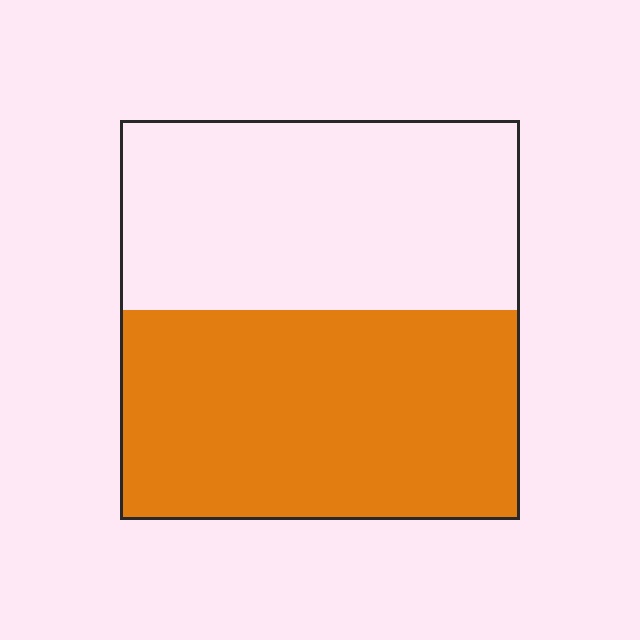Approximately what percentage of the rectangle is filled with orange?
Approximately 50%.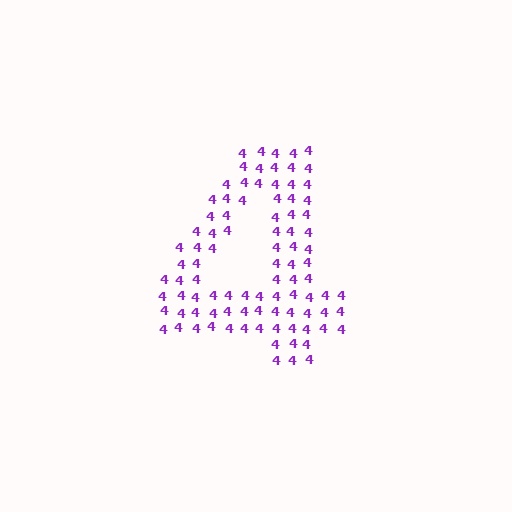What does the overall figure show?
The overall figure shows the digit 4.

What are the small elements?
The small elements are digit 4's.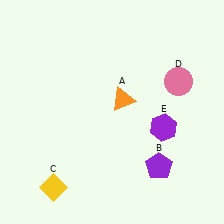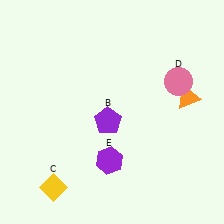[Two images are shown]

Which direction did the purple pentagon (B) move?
The purple pentagon (B) moved left.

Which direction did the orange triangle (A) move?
The orange triangle (A) moved right.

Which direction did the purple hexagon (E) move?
The purple hexagon (E) moved left.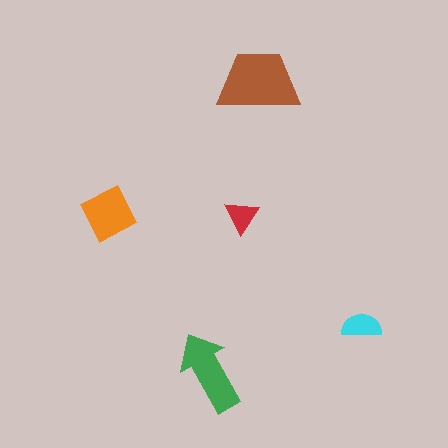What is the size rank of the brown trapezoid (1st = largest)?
1st.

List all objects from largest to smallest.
The brown trapezoid, the green arrow, the orange diamond, the cyan semicircle, the red triangle.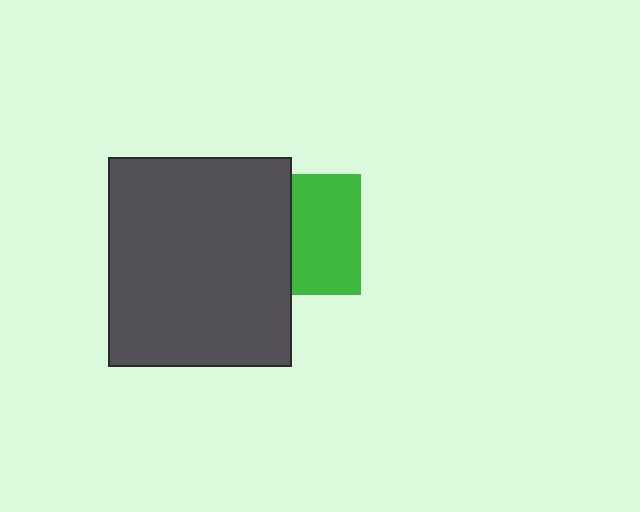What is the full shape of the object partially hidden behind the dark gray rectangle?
The partially hidden object is a green square.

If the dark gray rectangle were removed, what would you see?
You would see the complete green square.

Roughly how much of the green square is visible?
About half of it is visible (roughly 57%).